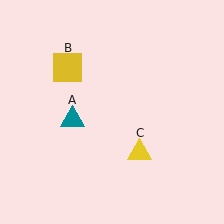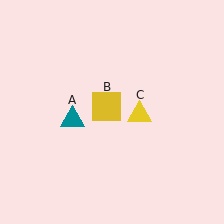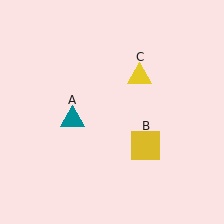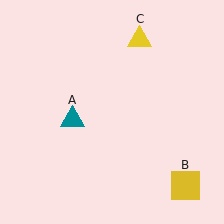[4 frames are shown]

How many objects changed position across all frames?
2 objects changed position: yellow square (object B), yellow triangle (object C).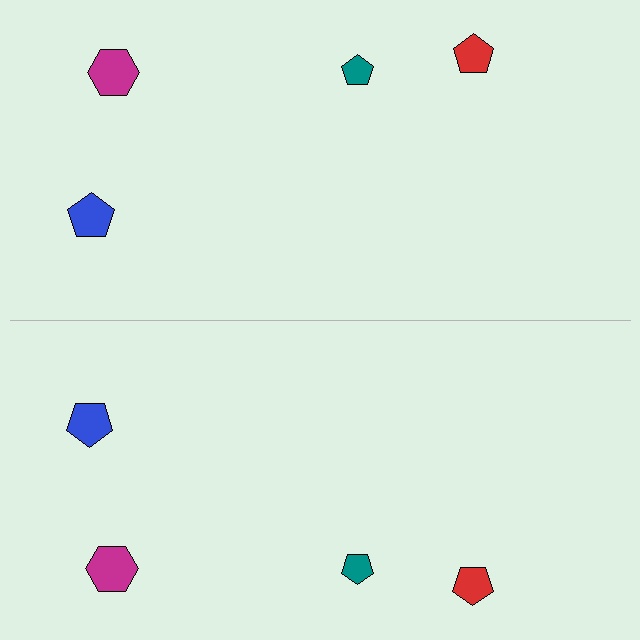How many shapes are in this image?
There are 8 shapes in this image.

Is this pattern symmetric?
Yes, this pattern has bilateral (reflection) symmetry.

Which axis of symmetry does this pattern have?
The pattern has a horizontal axis of symmetry running through the center of the image.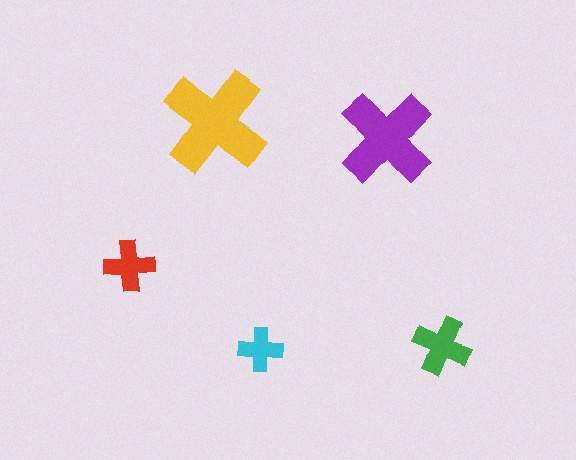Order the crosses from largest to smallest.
the yellow one, the purple one, the green one, the red one, the cyan one.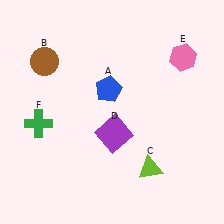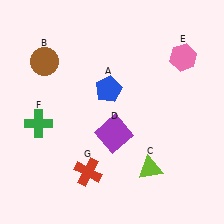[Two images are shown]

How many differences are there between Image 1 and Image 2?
There is 1 difference between the two images.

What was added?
A red cross (G) was added in Image 2.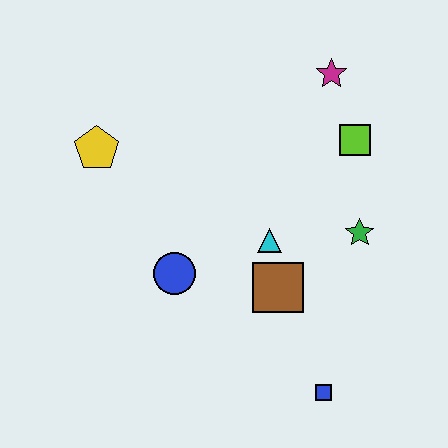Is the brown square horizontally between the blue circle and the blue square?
Yes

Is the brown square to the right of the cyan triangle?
Yes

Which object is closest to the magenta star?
The lime square is closest to the magenta star.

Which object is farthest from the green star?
The yellow pentagon is farthest from the green star.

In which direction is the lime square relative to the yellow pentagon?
The lime square is to the right of the yellow pentagon.